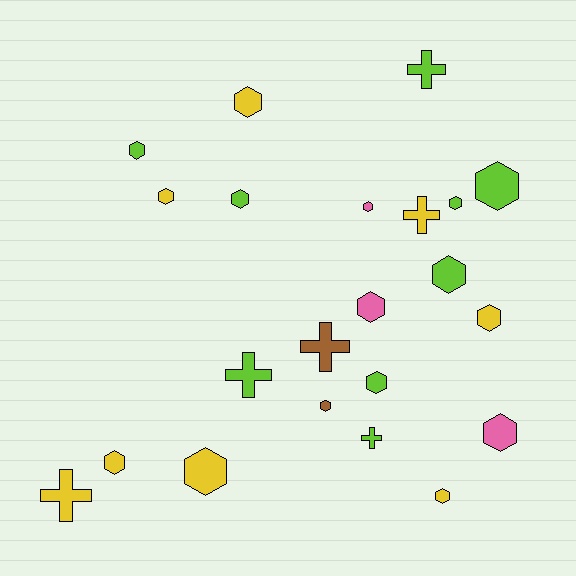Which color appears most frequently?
Lime, with 9 objects.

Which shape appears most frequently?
Hexagon, with 16 objects.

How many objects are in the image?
There are 22 objects.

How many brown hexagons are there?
There is 1 brown hexagon.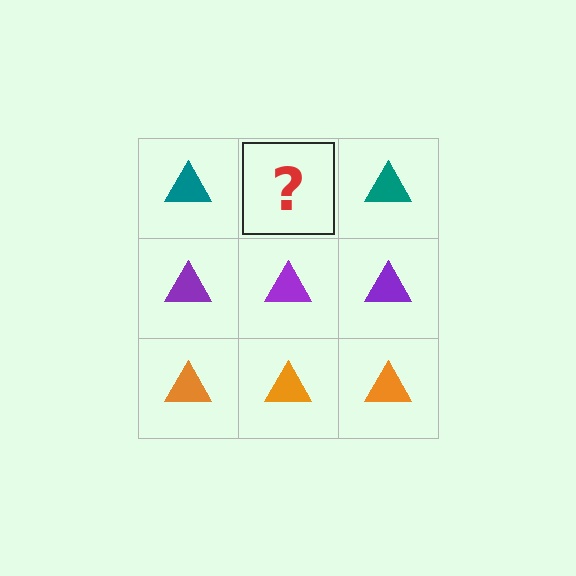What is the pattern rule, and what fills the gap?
The rule is that each row has a consistent color. The gap should be filled with a teal triangle.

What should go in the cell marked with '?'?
The missing cell should contain a teal triangle.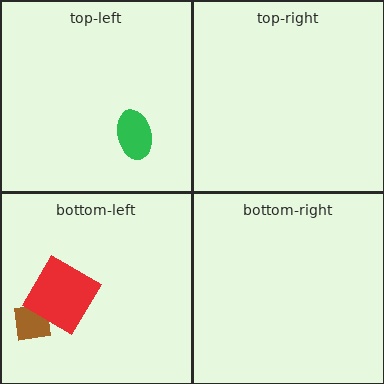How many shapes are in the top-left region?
1.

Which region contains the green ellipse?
The top-left region.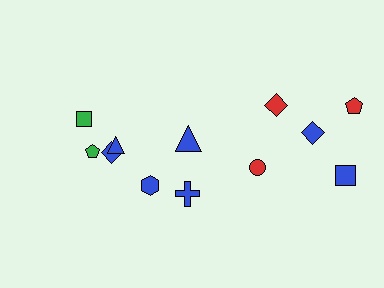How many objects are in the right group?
There are 5 objects.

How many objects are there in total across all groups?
There are 12 objects.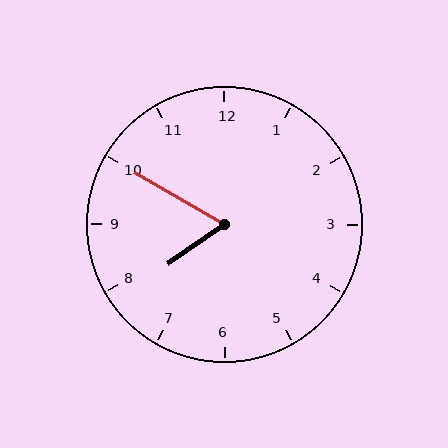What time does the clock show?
7:50.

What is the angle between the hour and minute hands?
Approximately 65 degrees.